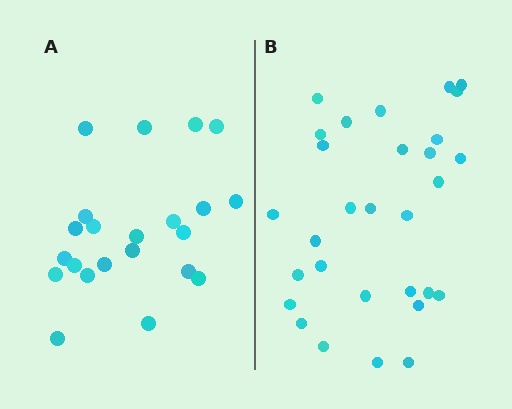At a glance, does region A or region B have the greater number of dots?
Region B (the right region) has more dots.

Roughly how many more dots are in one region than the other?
Region B has roughly 8 or so more dots than region A.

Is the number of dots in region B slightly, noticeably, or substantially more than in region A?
Region B has noticeably more, but not dramatically so. The ratio is roughly 1.4 to 1.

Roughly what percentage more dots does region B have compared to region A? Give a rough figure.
About 35% more.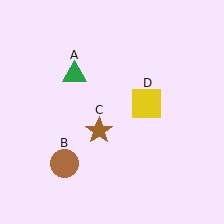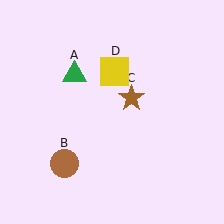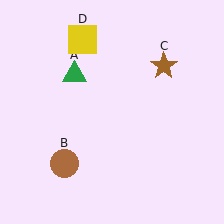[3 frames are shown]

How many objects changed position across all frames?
2 objects changed position: brown star (object C), yellow square (object D).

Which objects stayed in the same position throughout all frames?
Green triangle (object A) and brown circle (object B) remained stationary.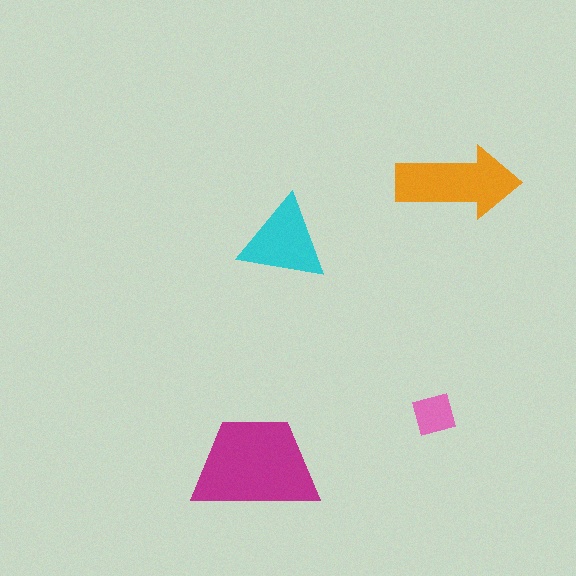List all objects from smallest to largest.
The pink diamond, the cyan triangle, the orange arrow, the magenta trapezoid.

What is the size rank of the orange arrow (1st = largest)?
2nd.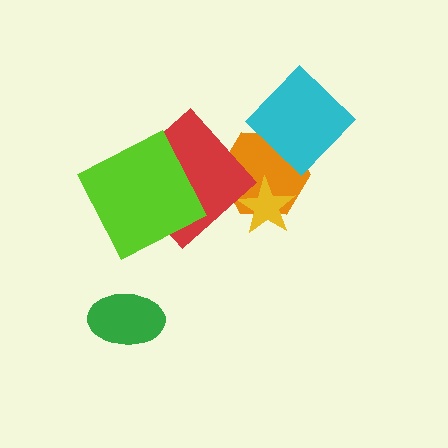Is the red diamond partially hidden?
Yes, it is partially covered by another shape.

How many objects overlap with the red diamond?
2 objects overlap with the red diamond.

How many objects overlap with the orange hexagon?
3 objects overlap with the orange hexagon.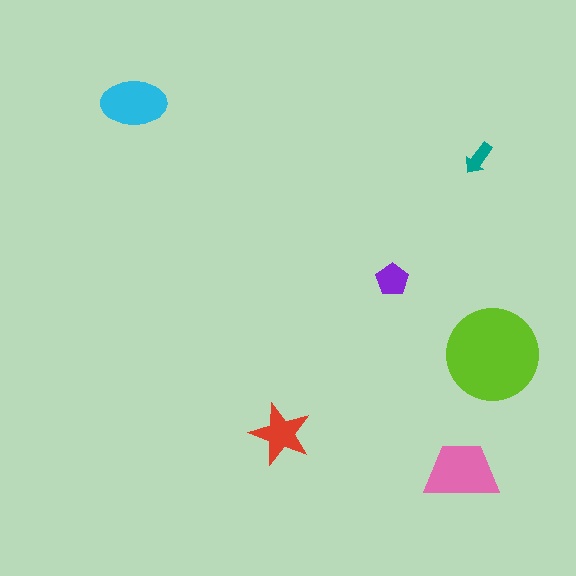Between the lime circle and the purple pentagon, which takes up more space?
The lime circle.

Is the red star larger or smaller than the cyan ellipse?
Smaller.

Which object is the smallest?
The teal arrow.